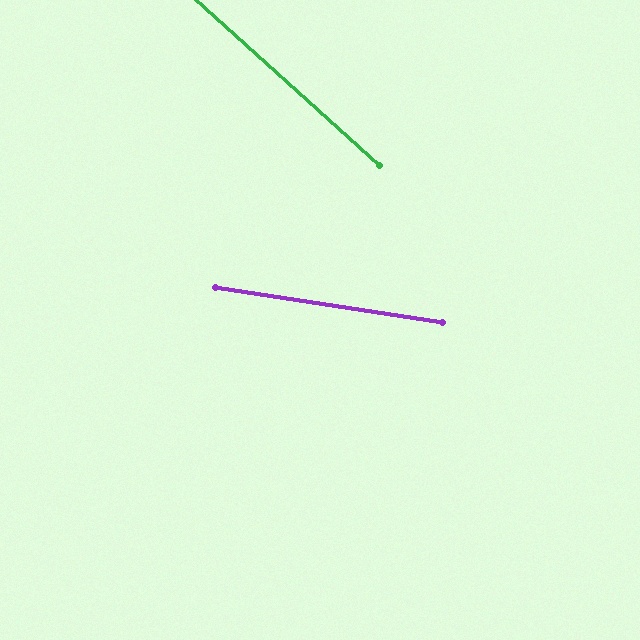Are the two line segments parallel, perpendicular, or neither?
Neither parallel nor perpendicular — they differ by about 33°.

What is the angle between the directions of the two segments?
Approximately 33 degrees.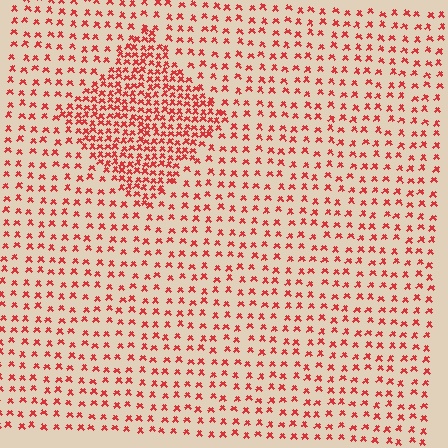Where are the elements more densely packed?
The elements are more densely packed inside the diamond boundary.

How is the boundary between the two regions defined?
The boundary is defined by a change in element density (approximately 2.3x ratio). All elements are the same color, size, and shape.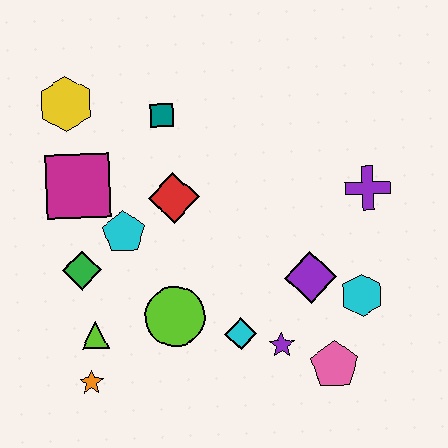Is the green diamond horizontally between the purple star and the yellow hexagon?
Yes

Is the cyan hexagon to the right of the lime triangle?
Yes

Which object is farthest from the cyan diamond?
The yellow hexagon is farthest from the cyan diamond.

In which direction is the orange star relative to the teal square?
The orange star is below the teal square.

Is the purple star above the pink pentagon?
Yes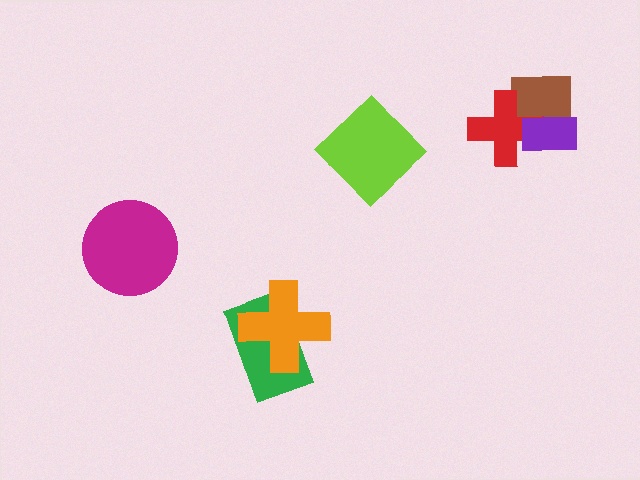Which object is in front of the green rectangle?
The orange cross is in front of the green rectangle.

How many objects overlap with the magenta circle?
0 objects overlap with the magenta circle.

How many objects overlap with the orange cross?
1 object overlaps with the orange cross.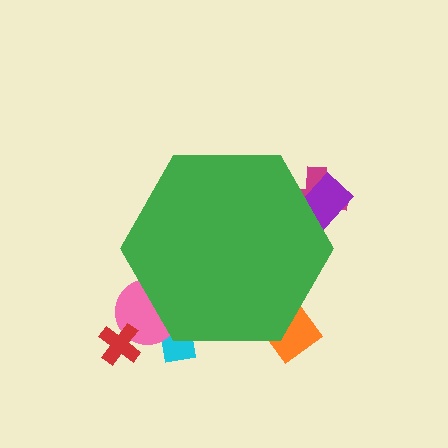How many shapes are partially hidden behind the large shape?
5 shapes are partially hidden.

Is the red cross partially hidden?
No, the red cross is fully visible.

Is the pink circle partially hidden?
Yes, the pink circle is partially hidden behind the green hexagon.